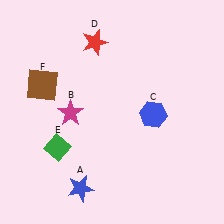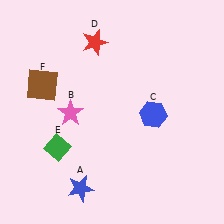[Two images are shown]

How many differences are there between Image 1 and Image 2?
There is 1 difference between the two images.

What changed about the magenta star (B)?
In Image 1, B is magenta. In Image 2, it changed to pink.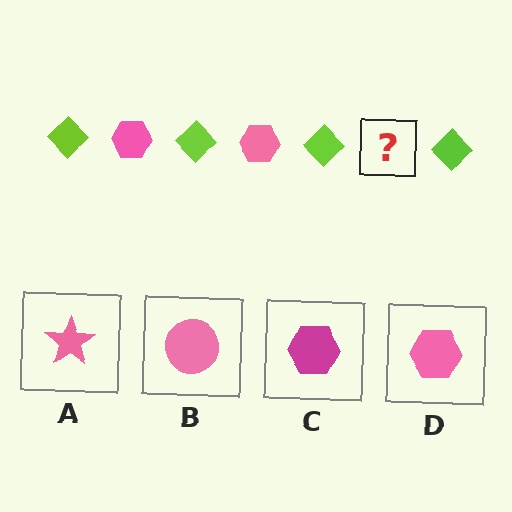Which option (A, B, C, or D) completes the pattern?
D.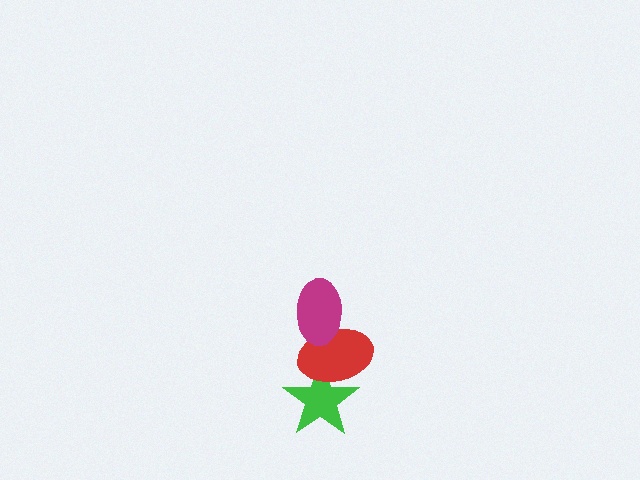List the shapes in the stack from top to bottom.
From top to bottom: the magenta ellipse, the red ellipse, the green star.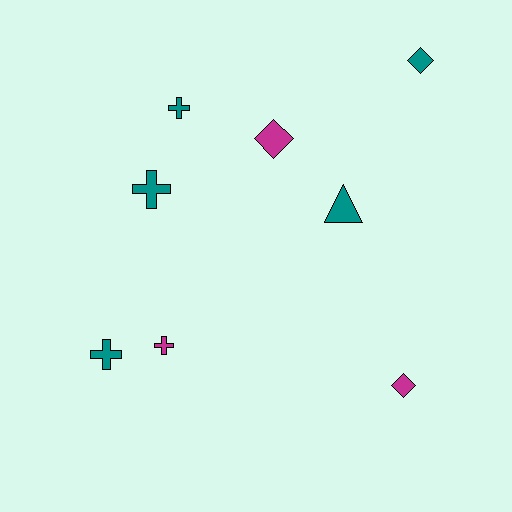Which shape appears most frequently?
Cross, with 4 objects.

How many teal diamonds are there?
There is 1 teal diamond.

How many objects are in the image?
There are 8 objects.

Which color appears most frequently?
Teal, with 5 objects.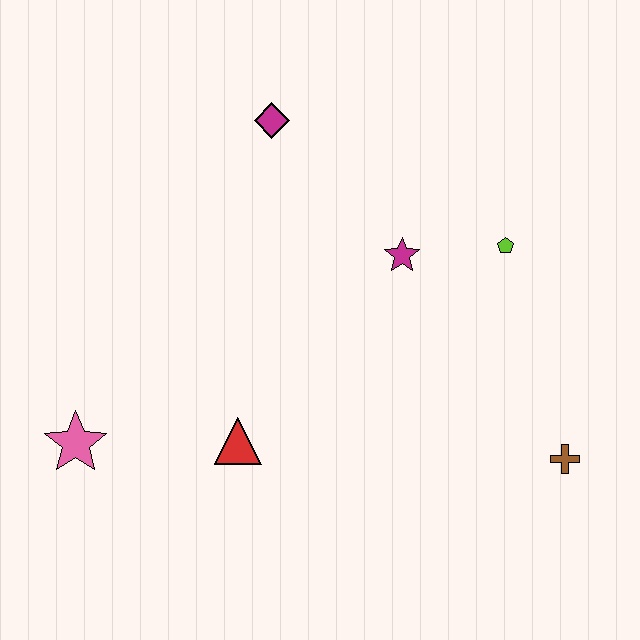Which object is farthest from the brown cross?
The pink star is farthest from the brown cross.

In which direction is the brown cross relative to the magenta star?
The brown cross is below the magenta star.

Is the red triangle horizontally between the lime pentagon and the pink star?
Yes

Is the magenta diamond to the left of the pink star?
No